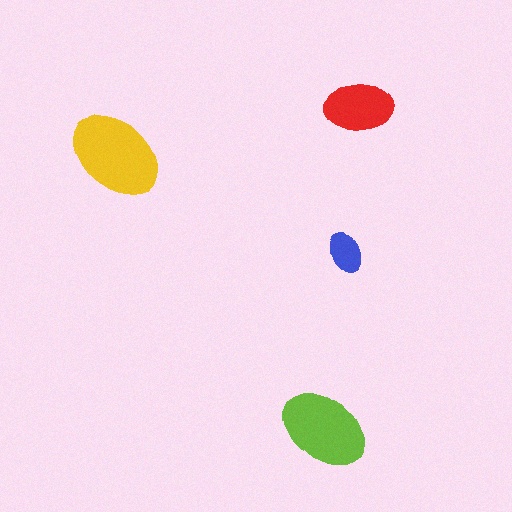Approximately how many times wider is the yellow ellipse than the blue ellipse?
About 2.5 times wider.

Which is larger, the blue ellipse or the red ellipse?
The red one.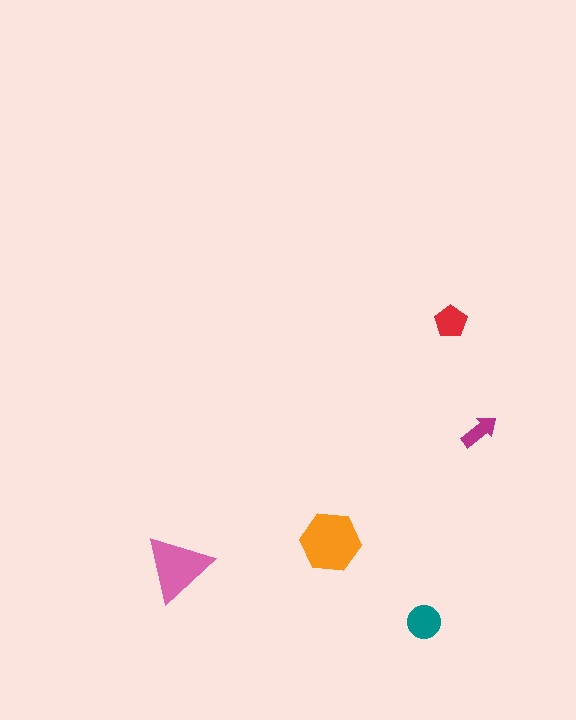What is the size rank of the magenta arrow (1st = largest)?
5th.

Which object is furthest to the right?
The magenta arrow is rightmost.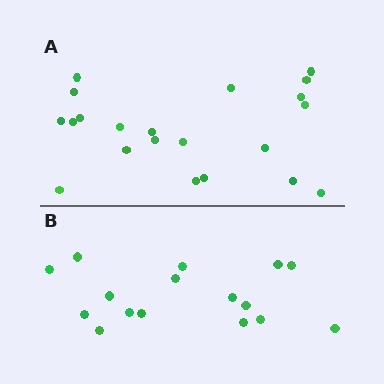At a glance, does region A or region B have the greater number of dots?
Region A (the top region) has more dots.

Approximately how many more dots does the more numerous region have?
Region A has about 5 more dots than region B.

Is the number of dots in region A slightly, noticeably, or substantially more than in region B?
Region A has noticeably more, but not dramatically so. The ratio is roughly 1.3 to 1.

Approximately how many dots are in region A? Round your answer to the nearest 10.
About 20 dots. (The exact count is 21, which rounds to 20.)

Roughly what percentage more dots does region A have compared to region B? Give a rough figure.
About 30% more.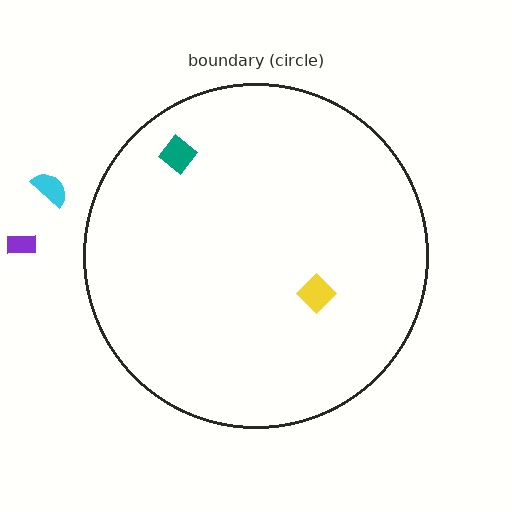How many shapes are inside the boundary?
2 inside, 2 outside.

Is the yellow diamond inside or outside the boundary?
Inside.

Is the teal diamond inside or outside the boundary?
Inside.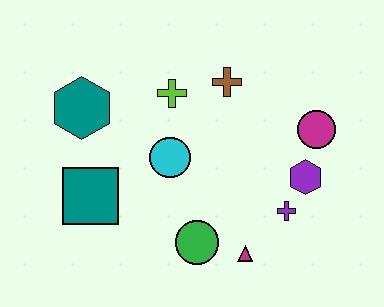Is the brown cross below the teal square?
No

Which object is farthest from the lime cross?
The magenta triangle is farthest from the lime cross.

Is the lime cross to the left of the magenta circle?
Yes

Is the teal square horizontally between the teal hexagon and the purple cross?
Yes